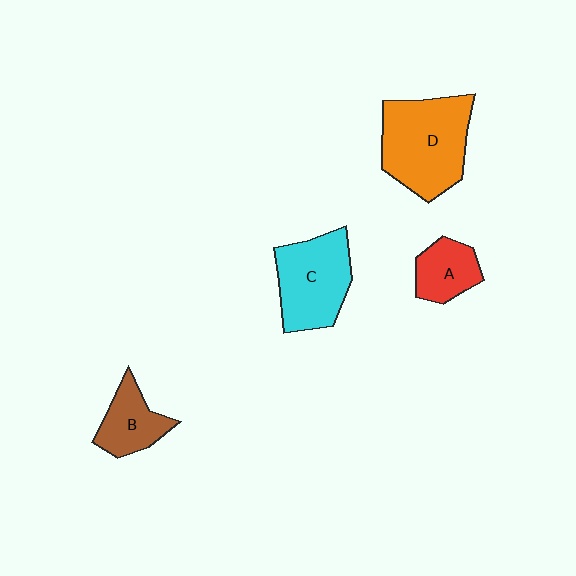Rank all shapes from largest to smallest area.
From largest to smallest: D (orange), C (cyan), B (brown), A (red).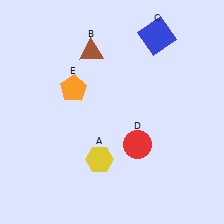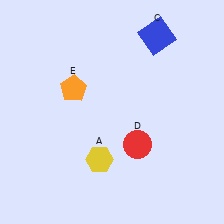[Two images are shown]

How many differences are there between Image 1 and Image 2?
There is 1 difference between the two images.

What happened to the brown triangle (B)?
The brown triangle (B) was removed in Image 2. It was in the top-left area of Image 1.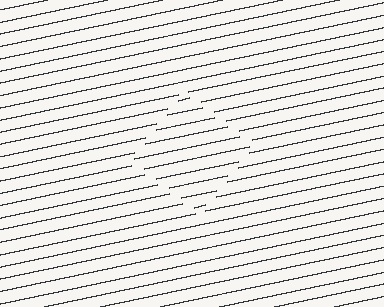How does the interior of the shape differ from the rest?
The interior of the shape contains the same grating, shifted by half a period — the contour is defined by the phase discontinuity where line-ends from the inner and outer gratings abut.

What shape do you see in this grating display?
An illusory square. The interior of the shape contains the same grating, shifted by half a period — the contour is defined by the phase discontinuity where line-ends from the inner and outer gratings abut.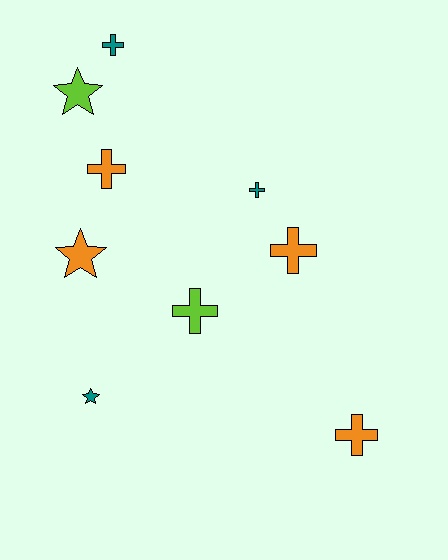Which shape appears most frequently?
Cross, with 6 objects.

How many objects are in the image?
There are 9 objects.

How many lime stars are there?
There is 1 lime star.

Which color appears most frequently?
Orange, with 4 objects.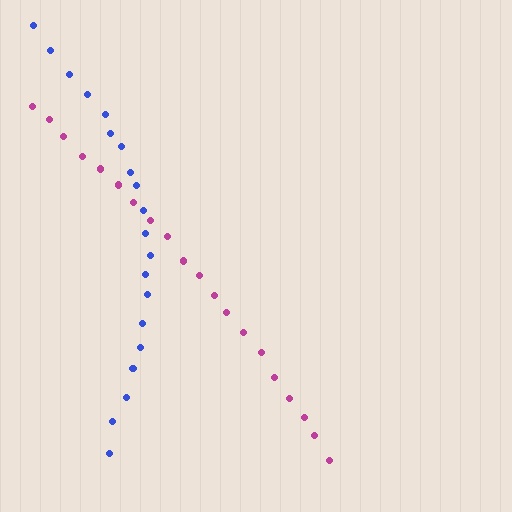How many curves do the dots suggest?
There are 2 distinct paths.